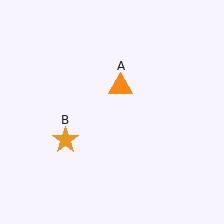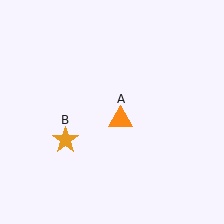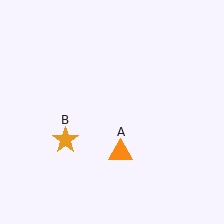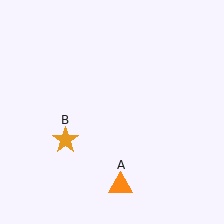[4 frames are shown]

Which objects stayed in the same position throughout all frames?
Orange star (object B) remained stationary.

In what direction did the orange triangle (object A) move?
The orange triangle (object A) moved down.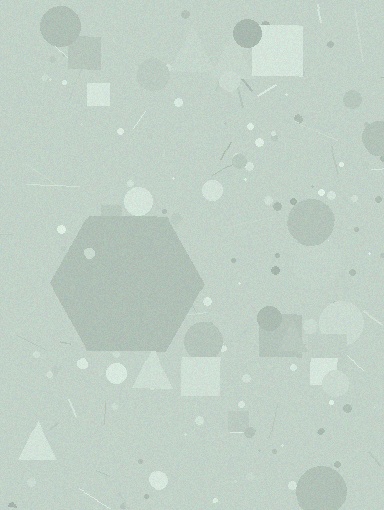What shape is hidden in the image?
A hexagon is hidden in the image.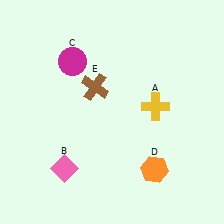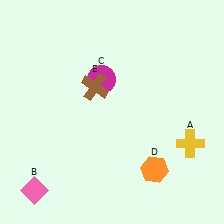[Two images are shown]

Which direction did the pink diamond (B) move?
The pink diamond (B) moved left.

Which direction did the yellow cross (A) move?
The yellow cross (A) moved down.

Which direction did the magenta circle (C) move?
The magenta circle (C) moved right.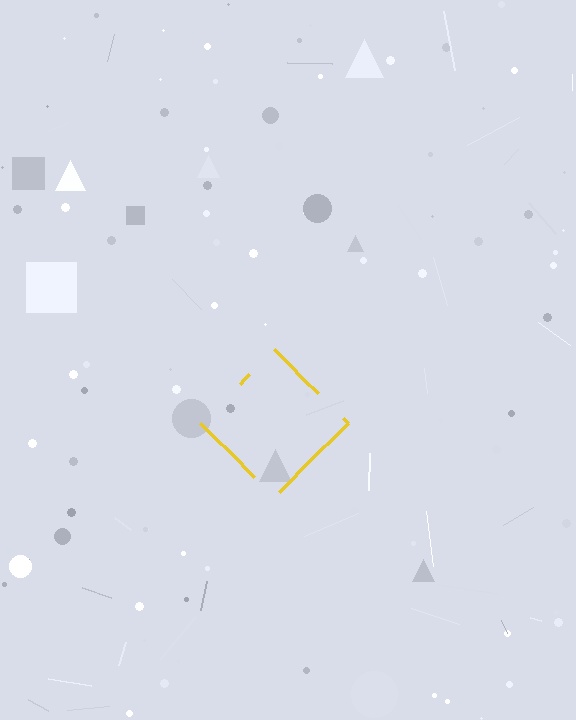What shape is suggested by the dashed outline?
The dashed outline suggests a diamond.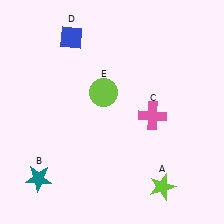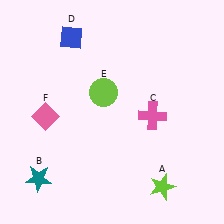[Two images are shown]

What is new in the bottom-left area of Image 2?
A pink diamond (F) was added in the bottom-left area of Image 2.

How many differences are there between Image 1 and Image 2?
There is 1 difference between the two images.